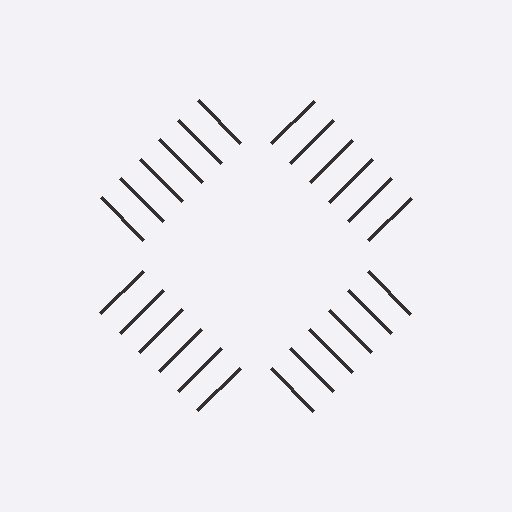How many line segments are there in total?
24 — 6 along each of the 4 edges.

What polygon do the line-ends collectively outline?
An illusory square — the line segments terminate on its edges but no continuous stroke is drawn.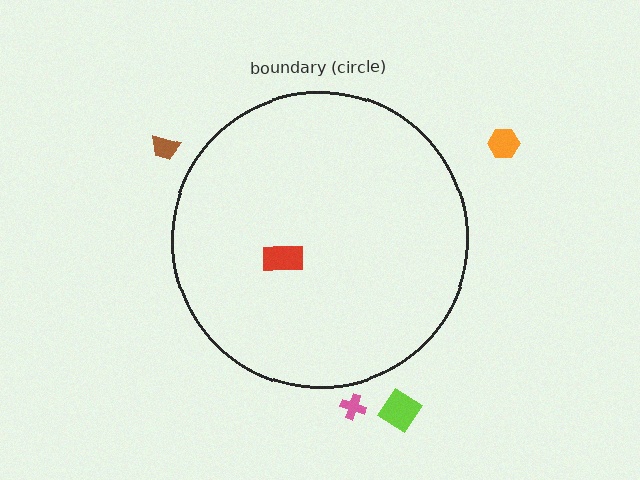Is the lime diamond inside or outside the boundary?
Outside.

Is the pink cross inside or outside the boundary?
Outside.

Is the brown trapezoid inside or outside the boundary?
Outside.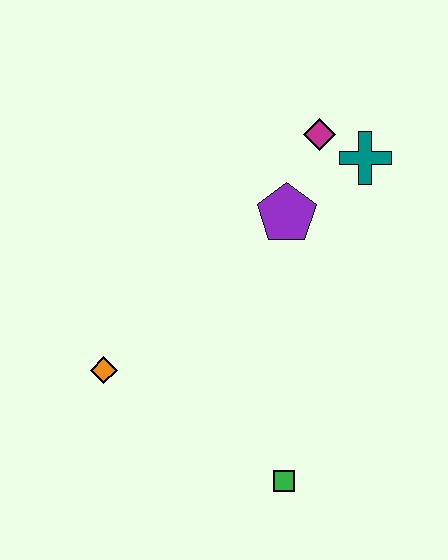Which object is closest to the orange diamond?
The green square is closest to the orange diamond.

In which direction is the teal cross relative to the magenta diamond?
The teal cross is to the right of the magenta diamond.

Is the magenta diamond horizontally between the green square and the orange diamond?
No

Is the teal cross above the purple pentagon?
Yes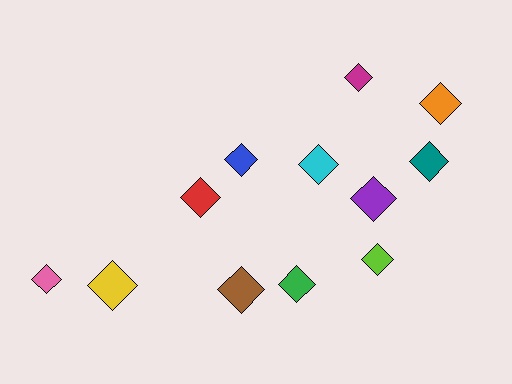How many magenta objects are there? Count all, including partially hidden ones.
There is 1 magenta object.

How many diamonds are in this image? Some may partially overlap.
There are 12 diamonds.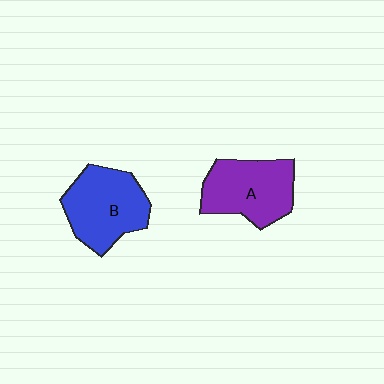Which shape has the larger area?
Shape B (blue).